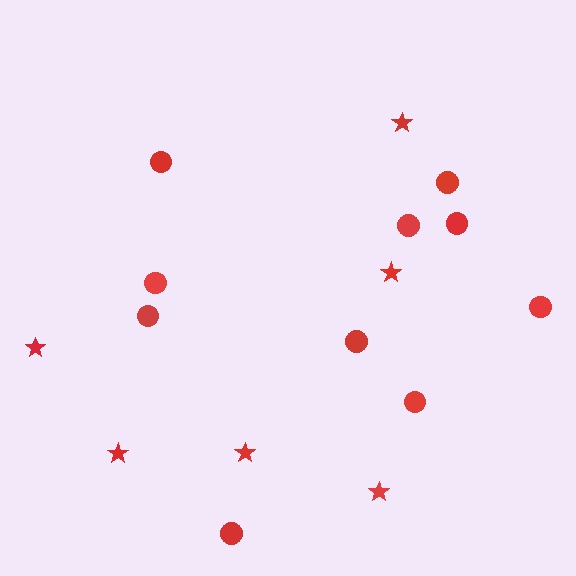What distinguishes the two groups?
There are 2 groups: one group of stars (6) and one group of circles (10).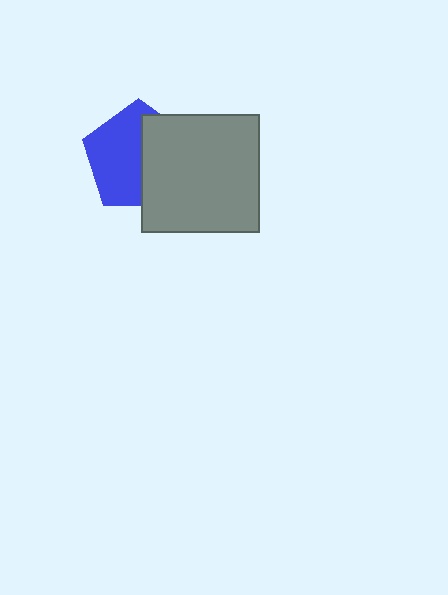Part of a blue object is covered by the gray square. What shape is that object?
It is a pentagon.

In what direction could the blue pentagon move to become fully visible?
The blue pentagon could move left. That would shift it out from behind the gray square entirely.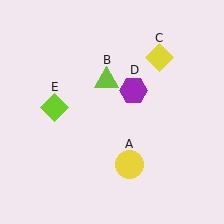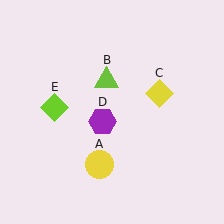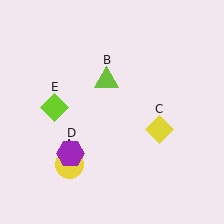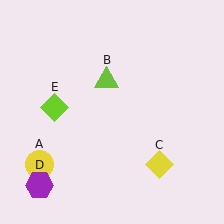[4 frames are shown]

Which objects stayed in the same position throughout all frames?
Lime triangle (object B) and lime diamond (object E) remained stationary.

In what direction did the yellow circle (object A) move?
The yellow circle (object A) moved left.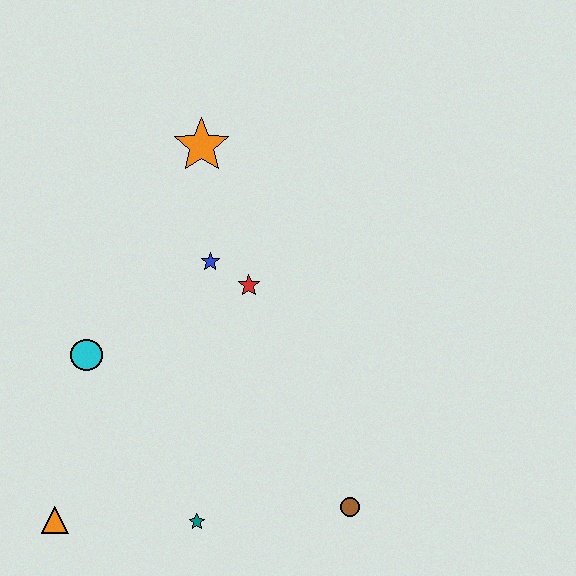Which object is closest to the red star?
The blue star is closest to the red star.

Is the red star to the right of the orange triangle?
Yes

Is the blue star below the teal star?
No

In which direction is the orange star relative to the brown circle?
The orange star is above the brown circle.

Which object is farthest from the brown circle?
The orange star is farthest from the brown circle.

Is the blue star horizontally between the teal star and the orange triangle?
No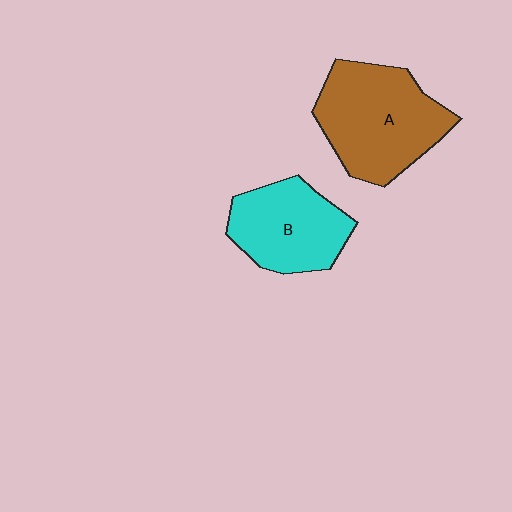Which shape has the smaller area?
Shape B (cyan).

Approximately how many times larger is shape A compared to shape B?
Approximately 1.3 times.